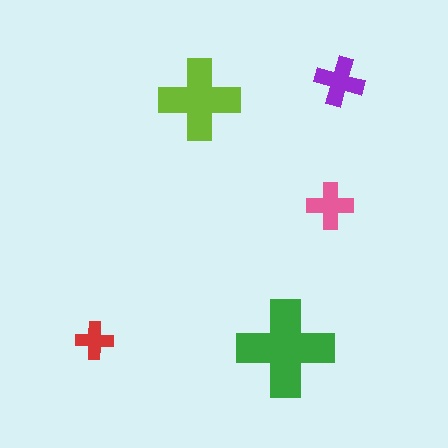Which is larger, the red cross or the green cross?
The green one.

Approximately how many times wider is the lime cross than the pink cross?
About 2 times wider.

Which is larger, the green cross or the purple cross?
The green one.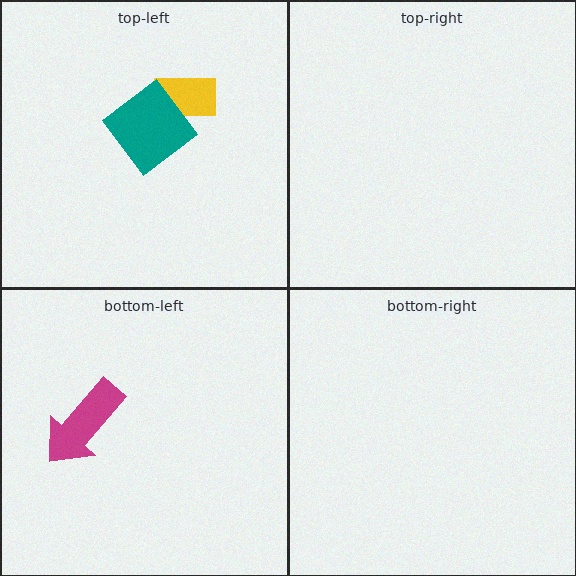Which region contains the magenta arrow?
The bottom-left region.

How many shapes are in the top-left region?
2.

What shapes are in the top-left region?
The yellow rectangle, the teal diamond.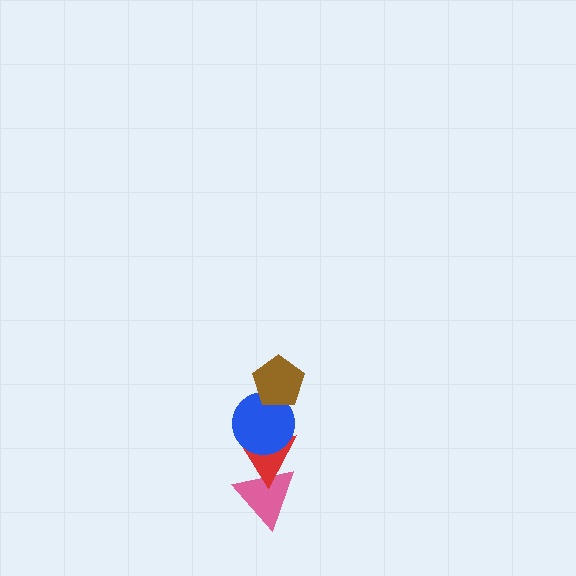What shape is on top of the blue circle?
The brown pentagon is on top of the blue circle.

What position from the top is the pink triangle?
The pink triangle is 4th from the top.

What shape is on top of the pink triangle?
The red triangle is on top of the pink triangle.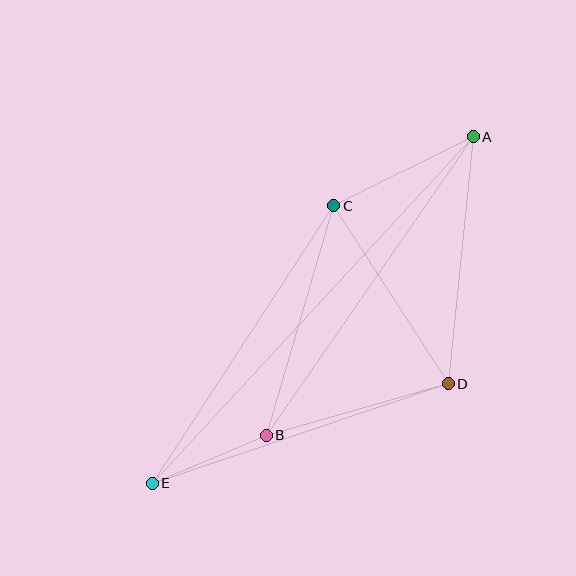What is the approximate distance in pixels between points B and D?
The distance between B and D is approximately 189 pixels.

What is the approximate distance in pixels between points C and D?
The distance between C and D is approximately 212 pixels.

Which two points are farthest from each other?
Points A and E are farthest from each other.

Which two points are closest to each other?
Points B and E are closest to each other.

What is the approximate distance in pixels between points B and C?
The distance between B and C is approximately 239 pixels.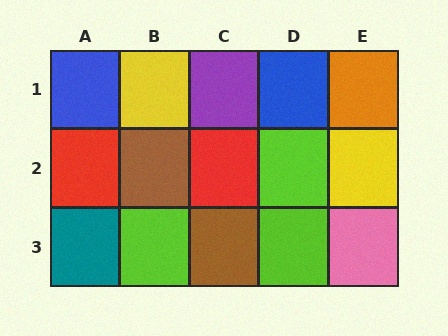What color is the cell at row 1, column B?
Yellow.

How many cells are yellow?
2 cells are yellow.